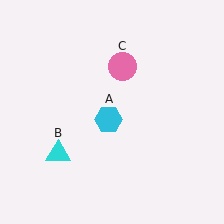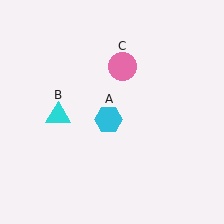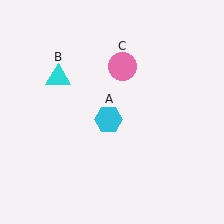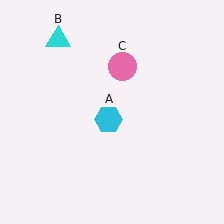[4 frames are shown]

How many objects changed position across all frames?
1 object changed position: cyan triangle (object B).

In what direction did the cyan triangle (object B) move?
The cyan triangle (object B) moved up.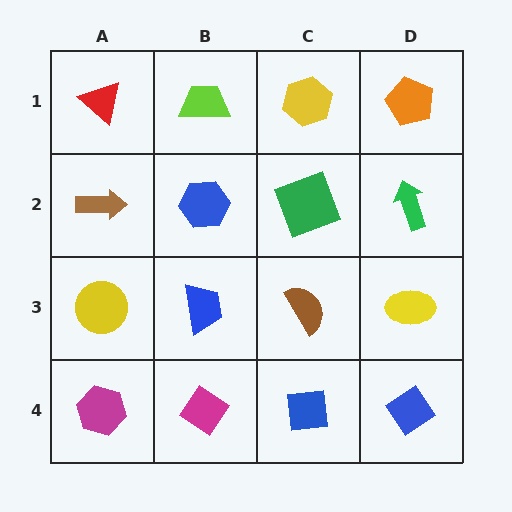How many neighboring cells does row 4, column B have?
3.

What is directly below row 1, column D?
A green arrow.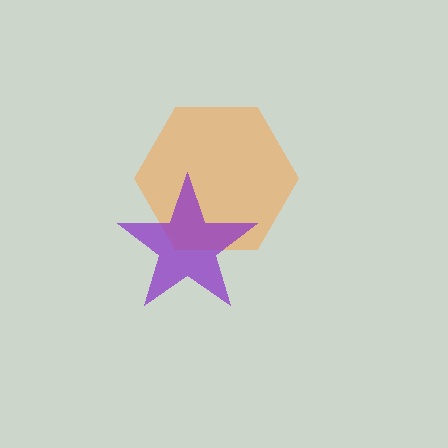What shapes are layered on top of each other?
The layered shapes are: an orange hexagon, a purple star.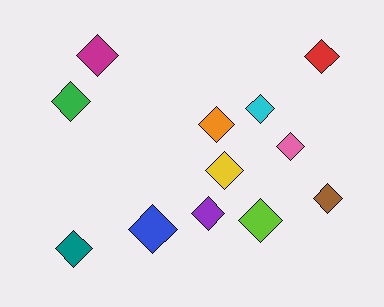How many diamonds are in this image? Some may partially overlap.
There are 12 diamonds.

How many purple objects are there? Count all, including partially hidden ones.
There is 1 purple object.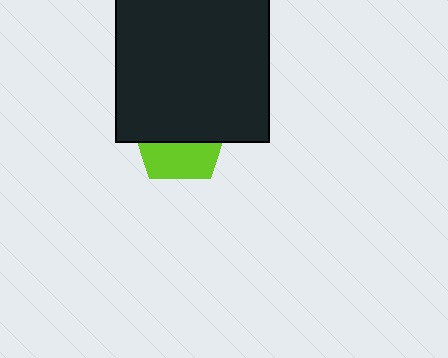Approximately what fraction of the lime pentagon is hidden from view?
Roughly 60% of the lime pentagon is hidden behind the black square.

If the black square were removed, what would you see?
You would see the complete lime pentagon.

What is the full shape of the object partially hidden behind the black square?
The partially hidden object is a lime pentagon.